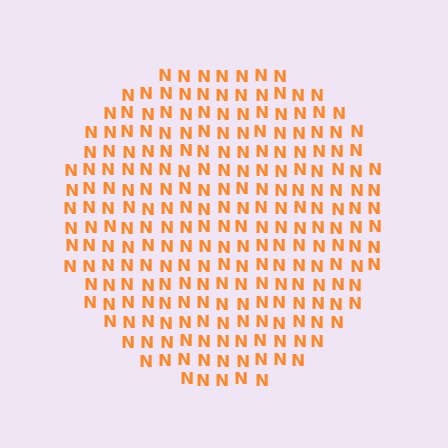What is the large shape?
The large shape is a circle.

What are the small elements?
The small elements are letter N's.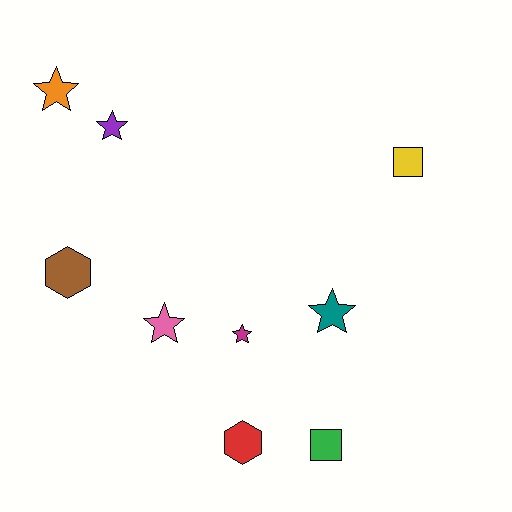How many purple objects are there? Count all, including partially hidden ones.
There is 1 purple object.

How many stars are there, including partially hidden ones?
There are 5 stars.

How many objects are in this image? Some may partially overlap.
There are 9 objects.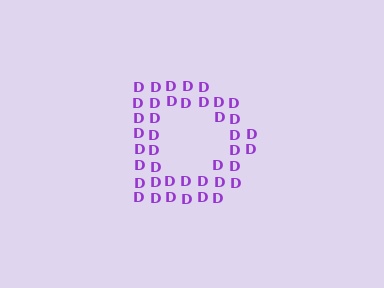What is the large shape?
The large shape is the letter D.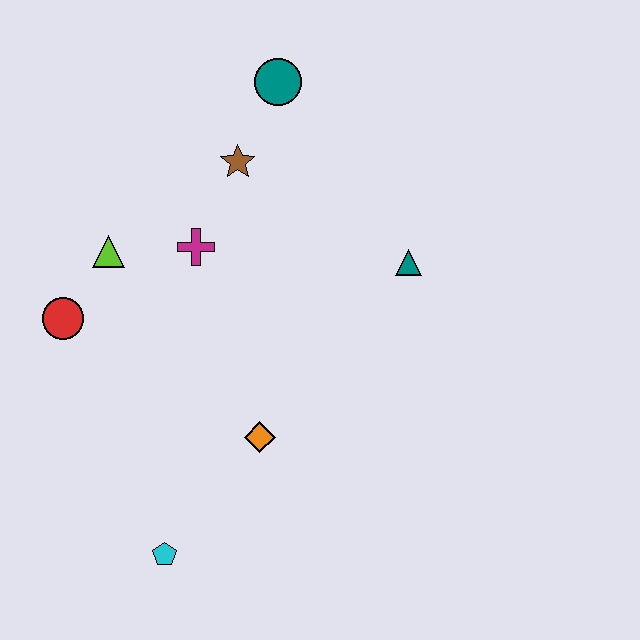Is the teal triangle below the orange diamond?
No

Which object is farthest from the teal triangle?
The cyan pentagon is farthest from the teal triangle.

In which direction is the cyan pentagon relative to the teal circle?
The cyan pentagon is below the teal circle.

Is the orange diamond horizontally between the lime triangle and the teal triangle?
Yes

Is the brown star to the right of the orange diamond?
No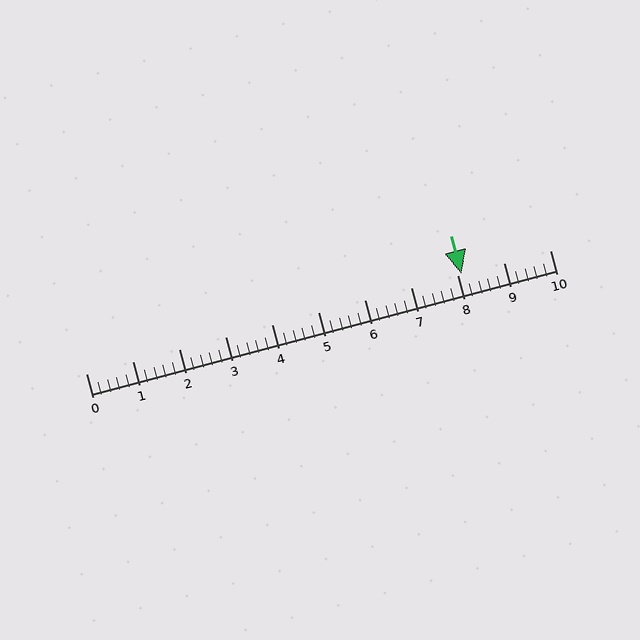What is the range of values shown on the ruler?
The ruler shows values from 0 to 10.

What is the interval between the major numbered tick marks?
The major tick marks are spaced 1 units apart.